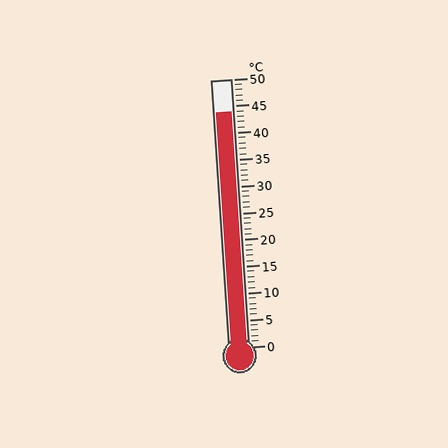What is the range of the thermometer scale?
The thermometer scale ranges from 0°C to 50°C.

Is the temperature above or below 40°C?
The temperature is above 40°C.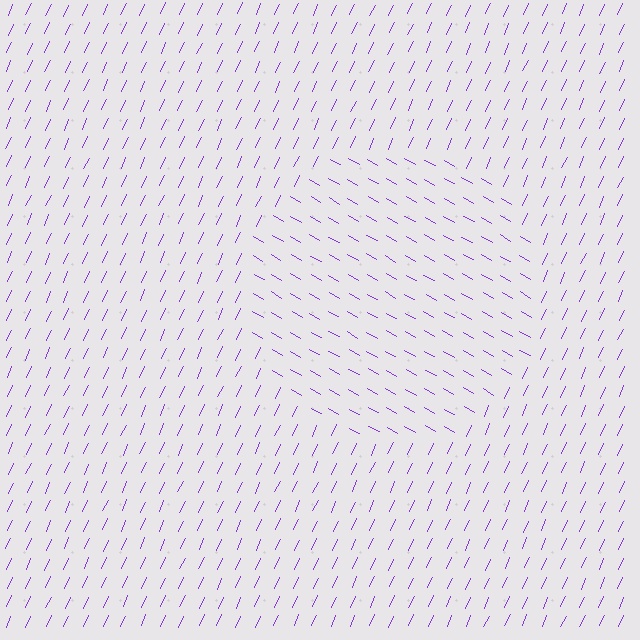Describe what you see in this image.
The image is filled with small purple line segments. A circle region in the image has lines oriented differently from the surrounding lines, creating a visible texture boundary.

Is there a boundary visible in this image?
Yes, there is a texture boundary formed by a change in line orientation.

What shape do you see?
I see a circle.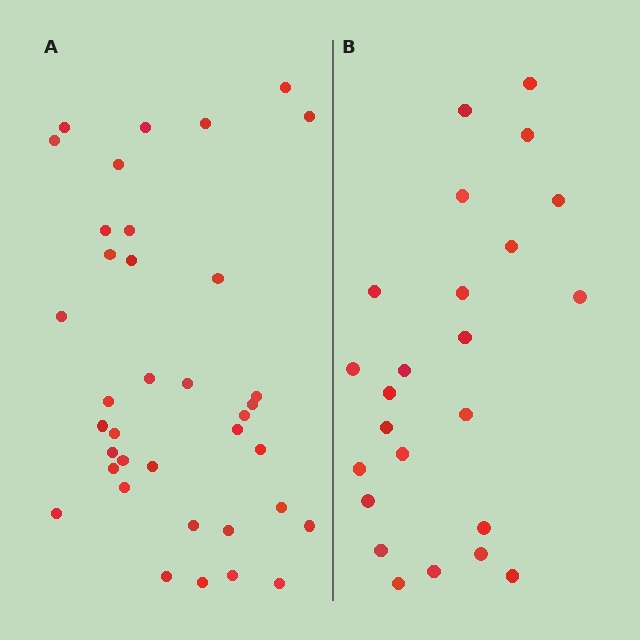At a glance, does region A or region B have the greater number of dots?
Region A (the left region) has more dots.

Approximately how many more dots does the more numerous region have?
Region A has approximately 15 more dots than region B.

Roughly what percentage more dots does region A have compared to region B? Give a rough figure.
About 55% more.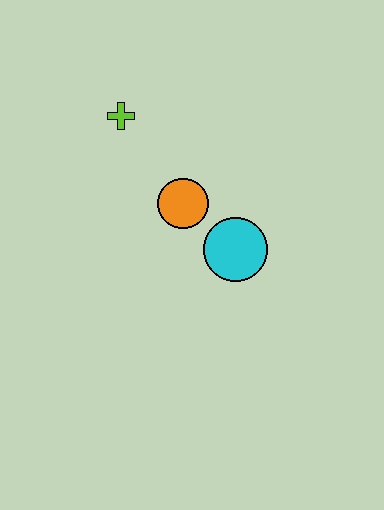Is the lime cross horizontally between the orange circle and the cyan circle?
No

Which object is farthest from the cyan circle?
The lime cross is farthest from the cyan circle.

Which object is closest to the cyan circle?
The orange circle is closest to the cyan circle.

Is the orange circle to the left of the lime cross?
No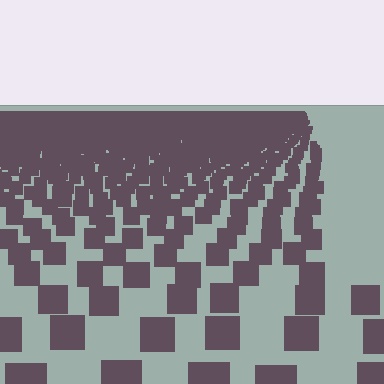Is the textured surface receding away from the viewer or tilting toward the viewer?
The surface is receding away from the viewer. Texture elements get smaller and denser toward the top.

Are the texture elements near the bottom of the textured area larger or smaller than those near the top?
Larger. Near the bottom, elements are closer to the viewer and appear at a bigger on-screen size.